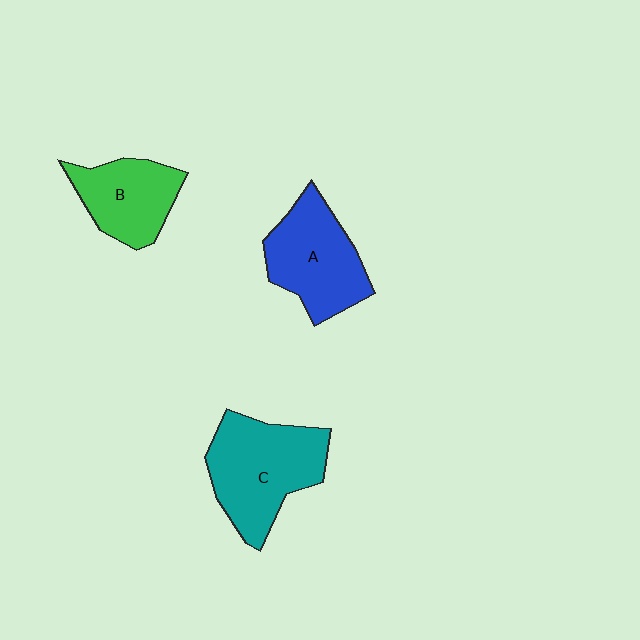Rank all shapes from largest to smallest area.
From largest to smallest: C (teal), A (blue), B (green).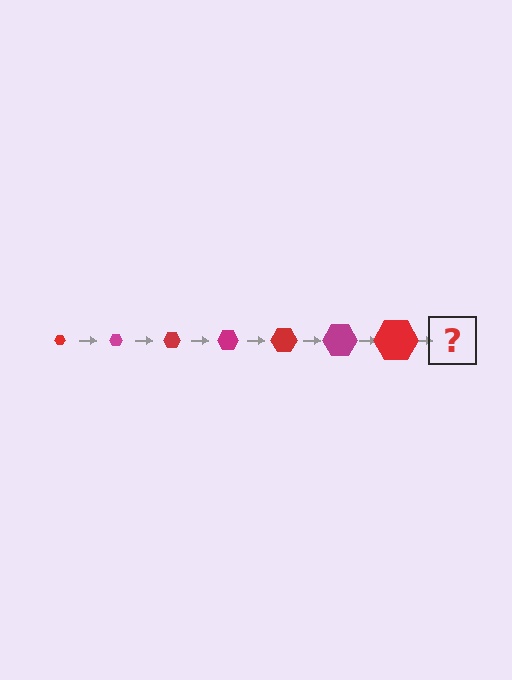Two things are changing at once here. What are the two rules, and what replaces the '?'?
The two rules are that the hexagon grows larger each step and the color cycles through red and magenta. The '?' should be a magenta hexagon, larger than the previous one.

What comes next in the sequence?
The next element should be a magenta hexagon, larger than the previous one.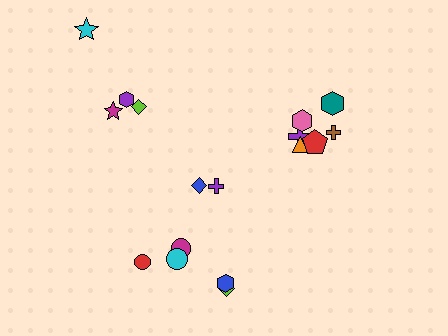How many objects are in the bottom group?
There are 7 objects.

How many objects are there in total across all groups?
There are 17 objects.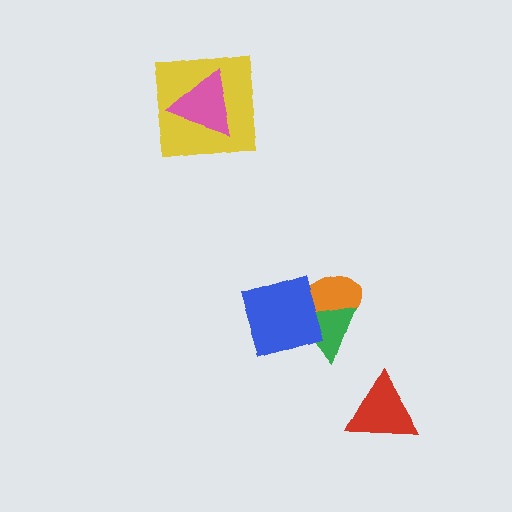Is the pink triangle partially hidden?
No, no other shape covers it.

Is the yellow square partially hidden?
Yes, it is partially covered by another shape.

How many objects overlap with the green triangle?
2 objects overlap with the green triangle.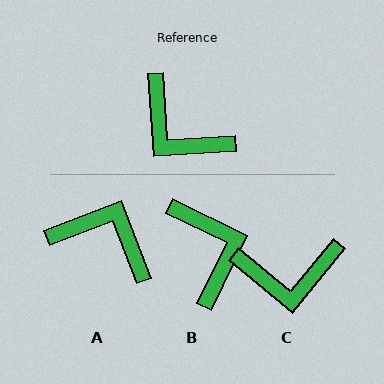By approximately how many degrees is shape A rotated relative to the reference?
Approximately 162 degrees clockwise.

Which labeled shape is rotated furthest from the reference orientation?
A, about 162 degrees away.